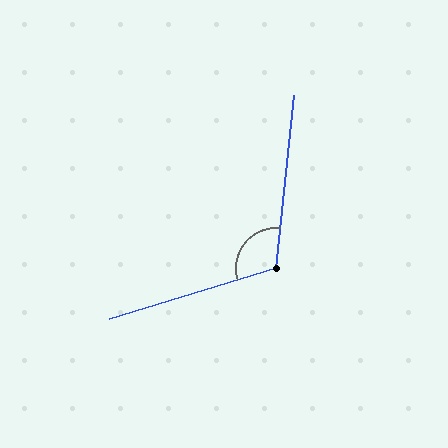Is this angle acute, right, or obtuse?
It is obtuse.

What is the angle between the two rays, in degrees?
Approximately 113 degrees.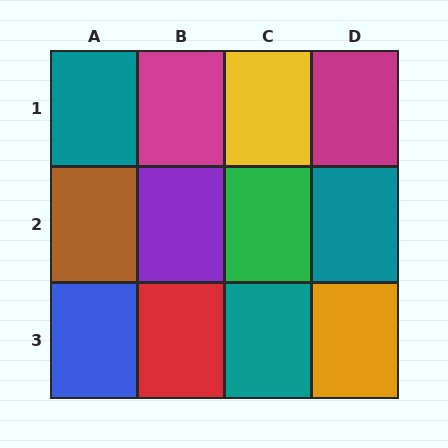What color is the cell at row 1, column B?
Magenta.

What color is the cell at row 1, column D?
Magenta.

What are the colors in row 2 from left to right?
Brown, purple, green, teal.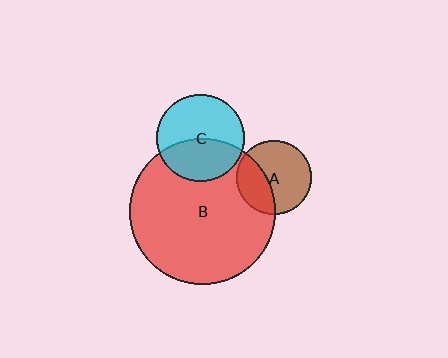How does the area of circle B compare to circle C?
Approximately 2.8 times.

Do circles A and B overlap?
Yes.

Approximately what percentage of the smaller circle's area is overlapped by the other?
Approximately 35%.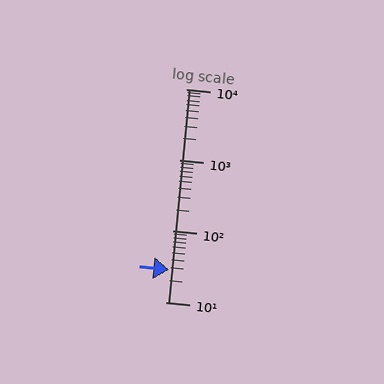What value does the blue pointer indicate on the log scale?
The pointer indicates approximately 29.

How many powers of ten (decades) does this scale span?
The scale spans 3 decades, from 10 to 10000.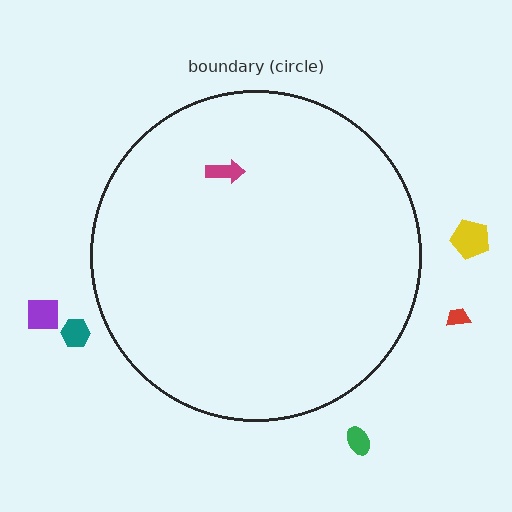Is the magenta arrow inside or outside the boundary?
Inside.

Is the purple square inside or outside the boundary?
Outside.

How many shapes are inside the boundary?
1 inside, 5 outside.